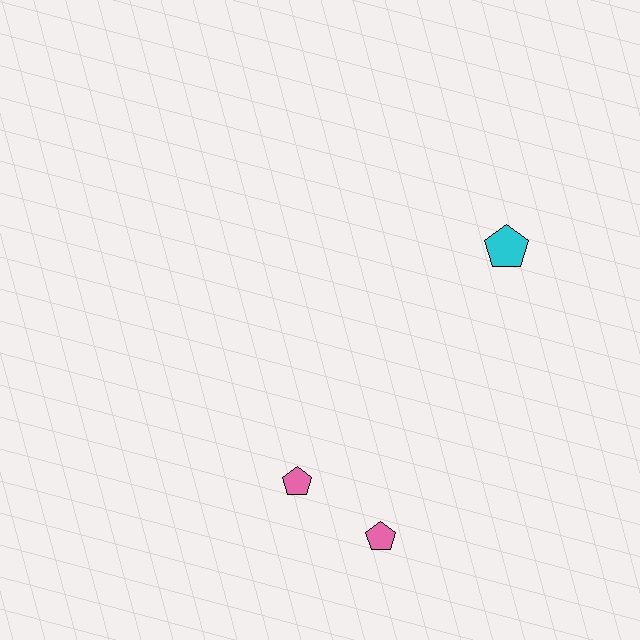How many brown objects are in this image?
There are no brown objects.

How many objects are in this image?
There are 3 objects.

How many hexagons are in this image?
There are no hexagons.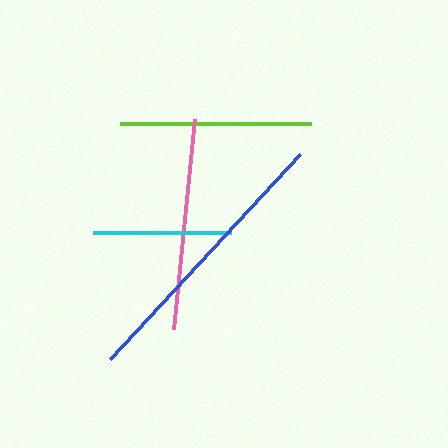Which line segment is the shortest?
The cyan line is the shortest at approximately 138 pixels.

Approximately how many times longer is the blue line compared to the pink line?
The blue line is approximately 1.3 times the length of the pink line.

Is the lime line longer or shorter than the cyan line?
The lime line is longer than the cyan line.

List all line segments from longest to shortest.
From longest to shortest: blue, pink, lime, cyan.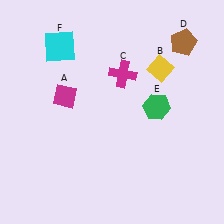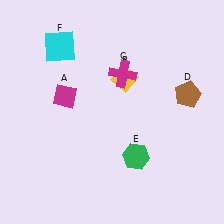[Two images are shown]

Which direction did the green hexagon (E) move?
The green hexagon (E) moved down.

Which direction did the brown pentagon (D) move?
The brown pentagon (D) moved down.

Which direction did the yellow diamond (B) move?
The yellow diamond (B) moved left.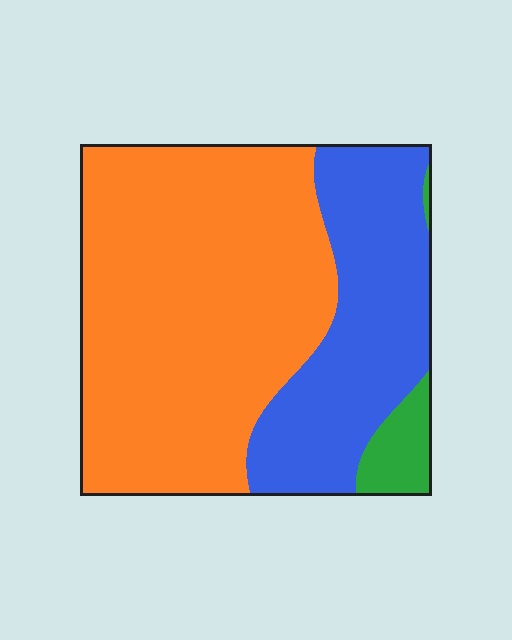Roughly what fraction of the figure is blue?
Blue covers about 30% of the figure.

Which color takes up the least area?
Green, at roughly 5%.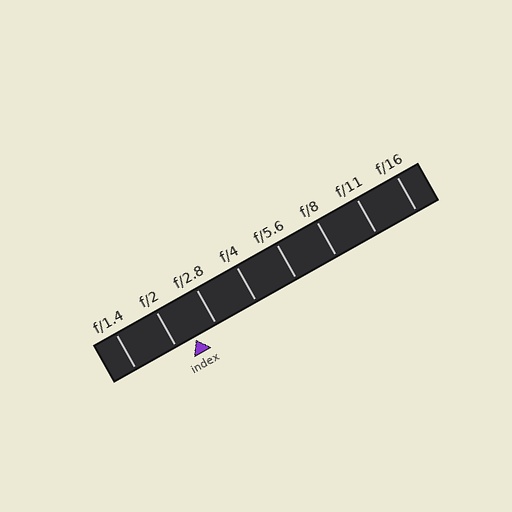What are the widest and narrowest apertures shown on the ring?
The widest aperture shown is f/1.4 and the narrowest is f/16.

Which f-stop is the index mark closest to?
The index mark is closest to f/2.